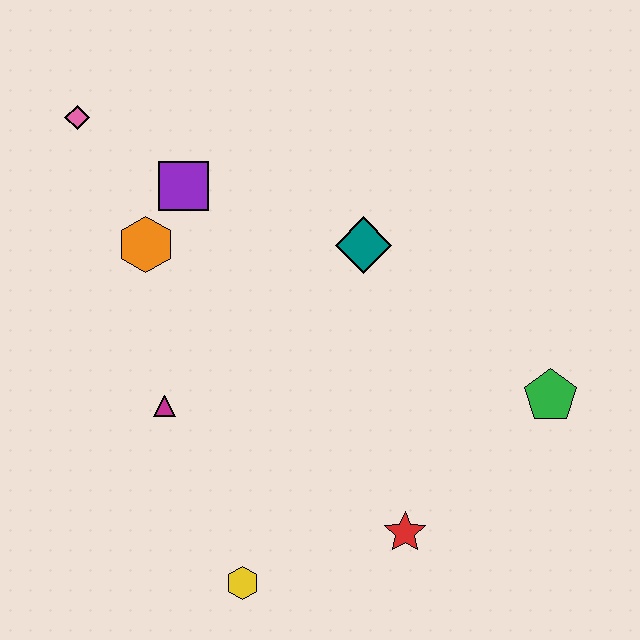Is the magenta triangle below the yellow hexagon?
No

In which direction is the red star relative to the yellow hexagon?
The red star is to the right of the yellow hexagon.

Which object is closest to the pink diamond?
The purple square is closest to the pink diamond.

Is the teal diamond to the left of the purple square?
No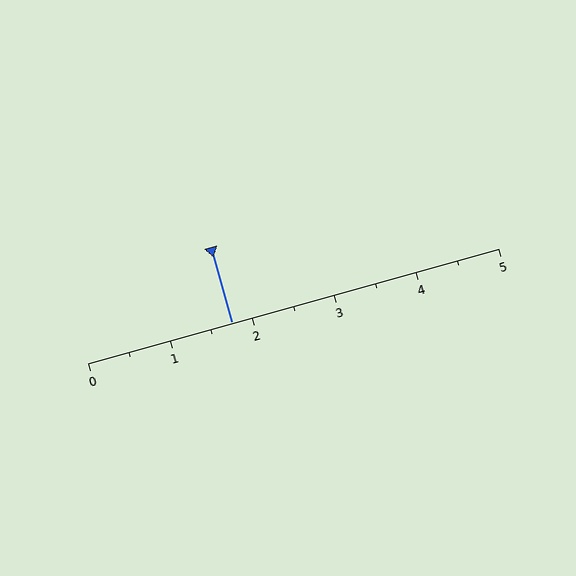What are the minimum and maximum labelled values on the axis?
The axis runs from 0 to 5.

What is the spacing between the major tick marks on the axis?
The major ticks are spaced 1 apart.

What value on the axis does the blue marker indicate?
The marker indicates approximately 1.8.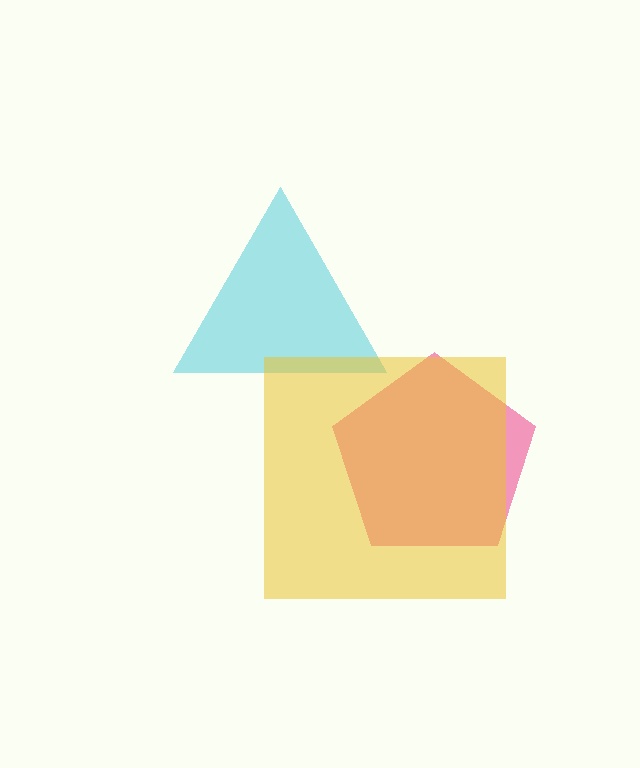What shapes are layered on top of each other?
The layered shapes are: a pink pentagon, a cyan triangle, a yellow square.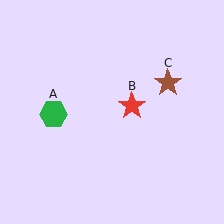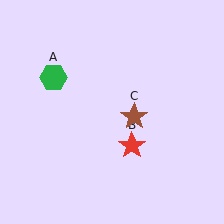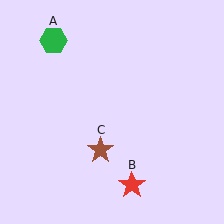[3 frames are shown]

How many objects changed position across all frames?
3 objects changed position: green hexagon (object A), red star (object B), brown star (object C).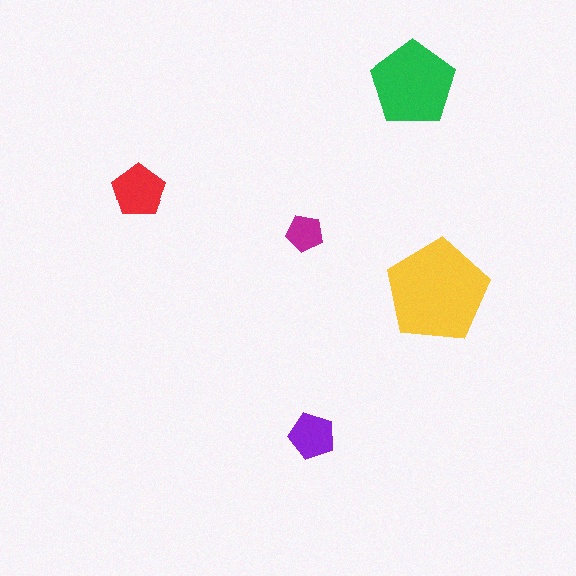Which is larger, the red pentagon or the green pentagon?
The green one.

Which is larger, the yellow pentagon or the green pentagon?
The yellow one.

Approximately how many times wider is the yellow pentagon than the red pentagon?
About 2 times wider.